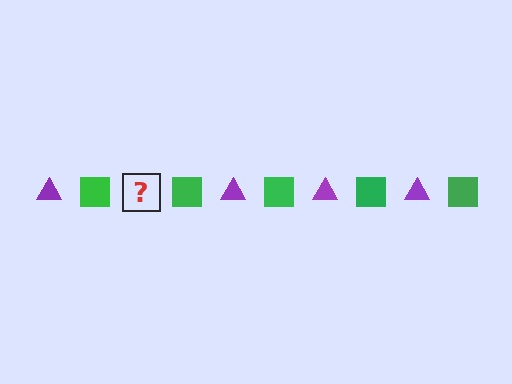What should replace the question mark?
The question mark should be replaced with a purple triangle.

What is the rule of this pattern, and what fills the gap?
The rule is that the pattern alternates between purple triangle and green square. The gap should be filled with a purple triangle.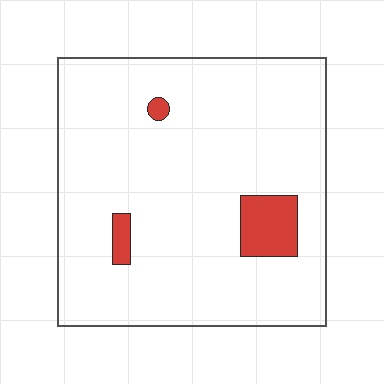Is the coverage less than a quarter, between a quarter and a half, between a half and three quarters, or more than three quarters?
Less than a quarter.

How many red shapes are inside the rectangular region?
3.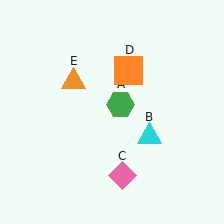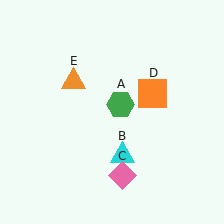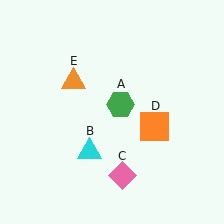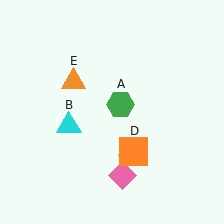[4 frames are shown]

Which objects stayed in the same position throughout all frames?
Green hexagon (object A) and pink diamond (object C) and orange triangle (object E) remained stationary.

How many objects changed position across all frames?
2 objects changed position: cyan triangle (object B), orange square (object D).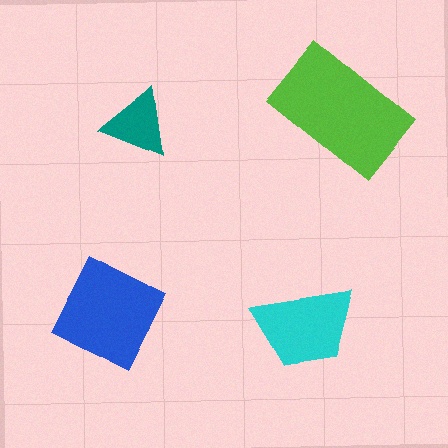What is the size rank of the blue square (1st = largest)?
2nd.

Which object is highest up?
The lime rectangle is topmost.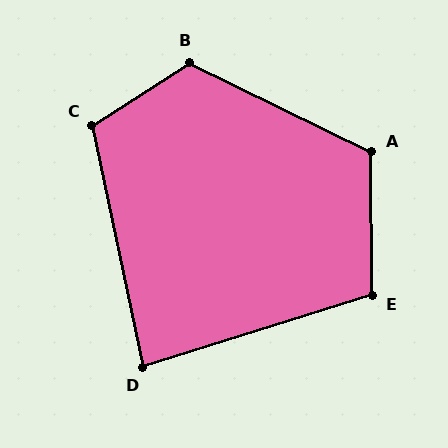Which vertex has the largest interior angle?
B, at approximately 121 degrees.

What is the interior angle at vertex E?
Approximately 107 degrees (obtuse).